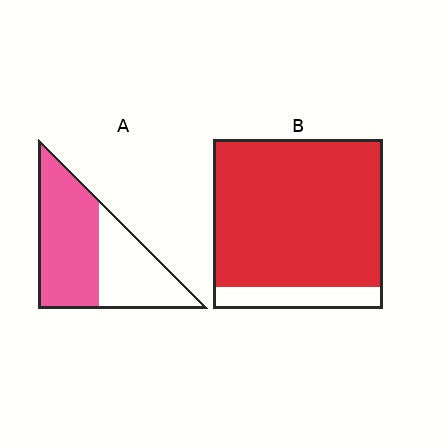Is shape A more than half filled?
Yes.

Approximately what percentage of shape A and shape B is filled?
A is approximately 60% and B is approximately 85%.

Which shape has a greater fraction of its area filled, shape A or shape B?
Shape B.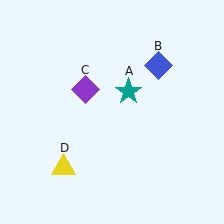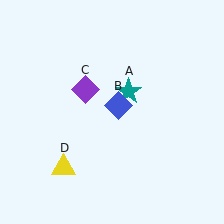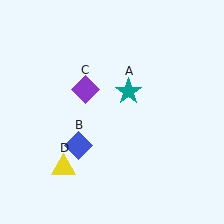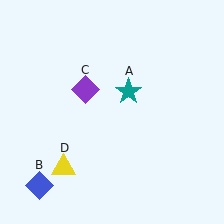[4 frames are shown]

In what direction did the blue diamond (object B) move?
The blue diamond (object B) moved down and to the left.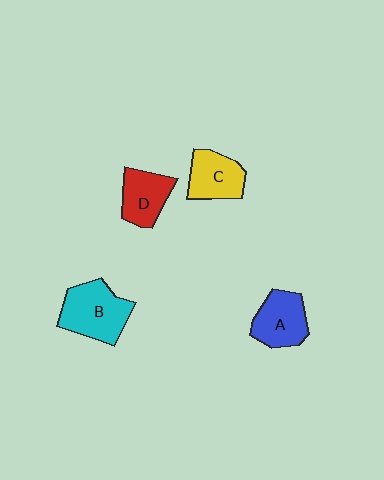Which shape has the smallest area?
Shape D (red).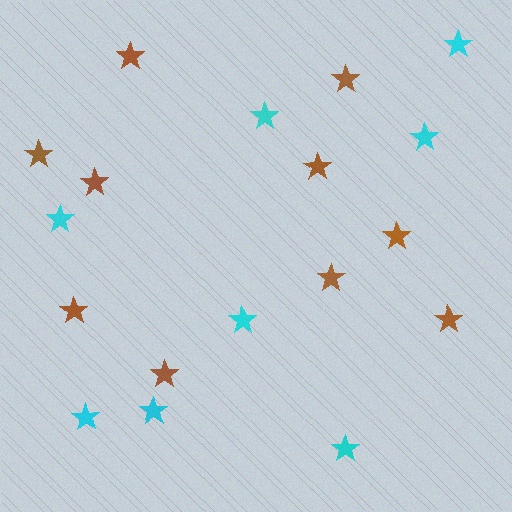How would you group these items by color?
There are 2 groups: one group of cyan stars (8) and one group of brown stars (10).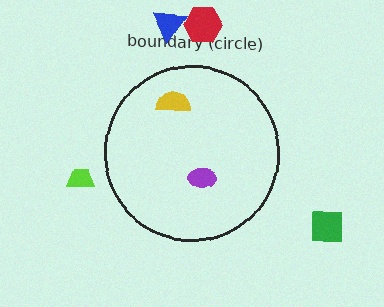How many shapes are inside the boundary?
2 inside, 4 outside.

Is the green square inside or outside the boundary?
Outside.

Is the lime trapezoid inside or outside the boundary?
Outside.